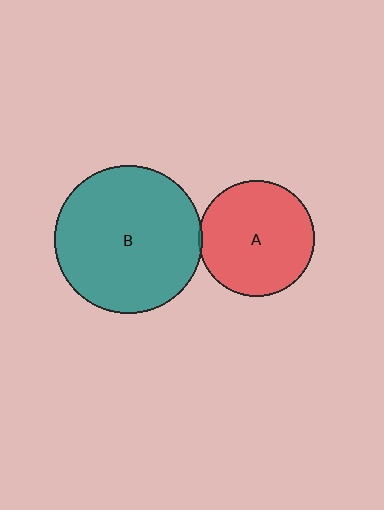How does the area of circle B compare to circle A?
Approximately 1.6 times.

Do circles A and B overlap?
Yes.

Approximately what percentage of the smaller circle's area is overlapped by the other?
Approximately 5%.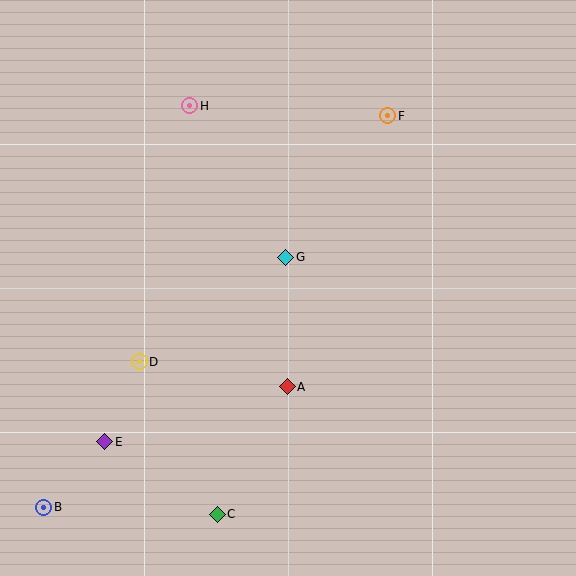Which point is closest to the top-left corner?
Point H is closest to the top-left corner.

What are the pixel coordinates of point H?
Point H is at (189, 106).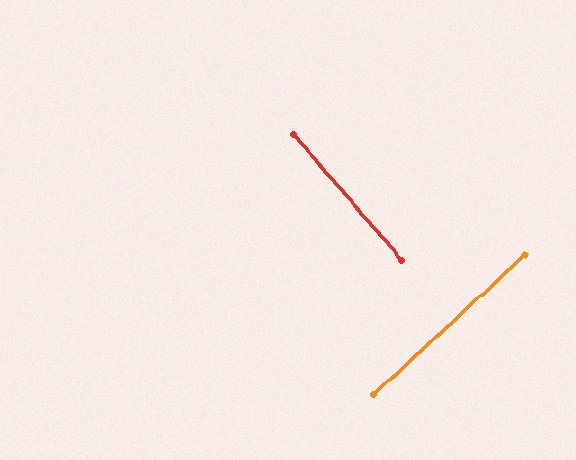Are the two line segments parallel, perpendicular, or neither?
Perpendicular — they meet at approximately 88°.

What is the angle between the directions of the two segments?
Approximately 88 degrees.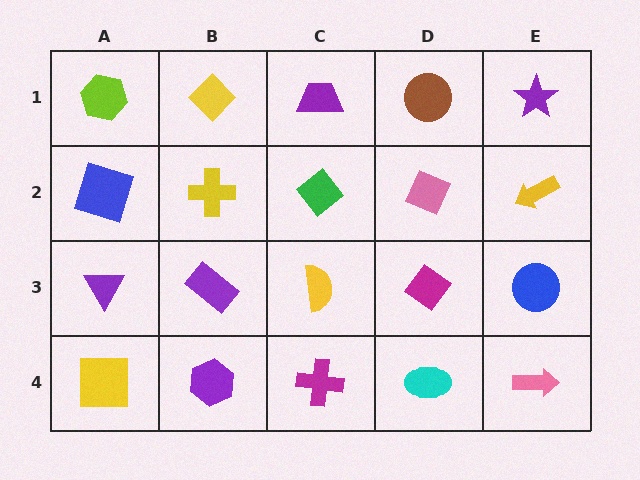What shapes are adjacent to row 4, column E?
A blue circle (row 3, column E), a cyan ellipse (row 4, column D).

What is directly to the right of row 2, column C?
A pink diamond.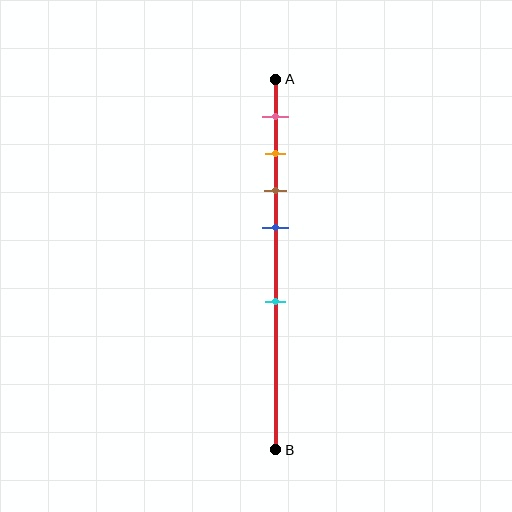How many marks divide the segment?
There are 5 marks dividing the segment.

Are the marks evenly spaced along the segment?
No, the marks are not evenly spaced.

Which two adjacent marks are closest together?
The orange and brown marks are the closest adjacent pair.